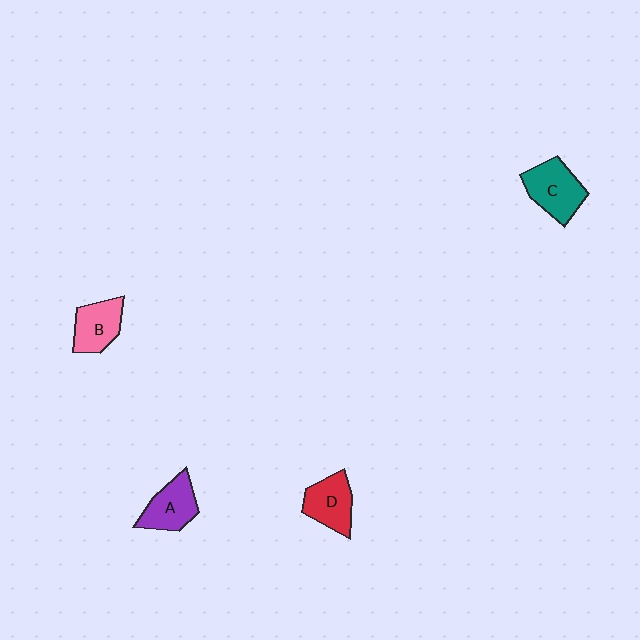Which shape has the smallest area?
Shape B (pink).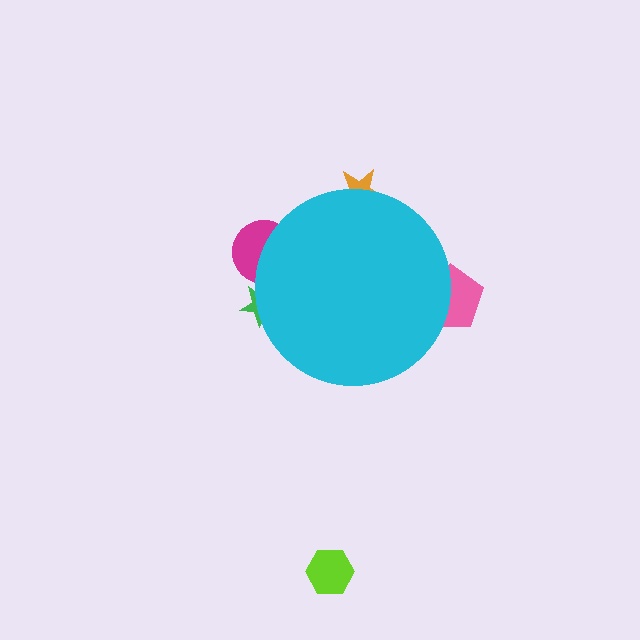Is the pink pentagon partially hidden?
Yes, the pink pentagon is partially hidden behind the cyan circle.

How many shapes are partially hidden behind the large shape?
4 shapes are partially hidden.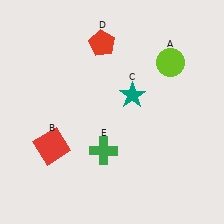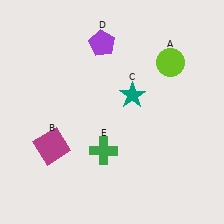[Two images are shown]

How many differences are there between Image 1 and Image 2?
There are 2 differences between the two images.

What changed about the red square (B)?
In Image 1, B is red. In Image 2, it changed to magenta.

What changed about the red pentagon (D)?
In Image 1, D is red. In Image 2, it changed to purple.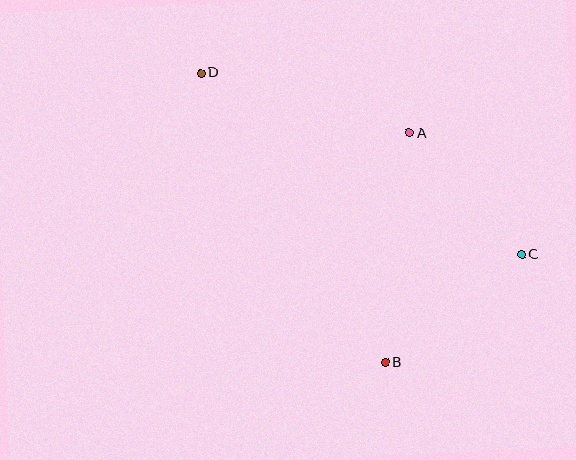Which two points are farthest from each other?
Points C and D are farthest from each other.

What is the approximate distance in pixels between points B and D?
The distance between B and D is approximately 343 pixels.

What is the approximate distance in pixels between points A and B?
The distance between A and B is approximately 230 pixels.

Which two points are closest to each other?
Points A and C are closest to each other.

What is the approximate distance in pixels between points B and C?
The distance between B and C is approximately 174 pixels.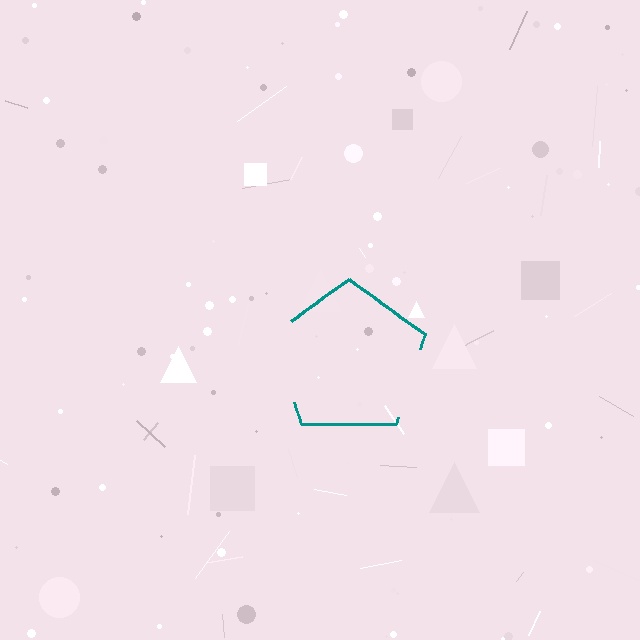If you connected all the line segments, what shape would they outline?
They would outline a pentagon.